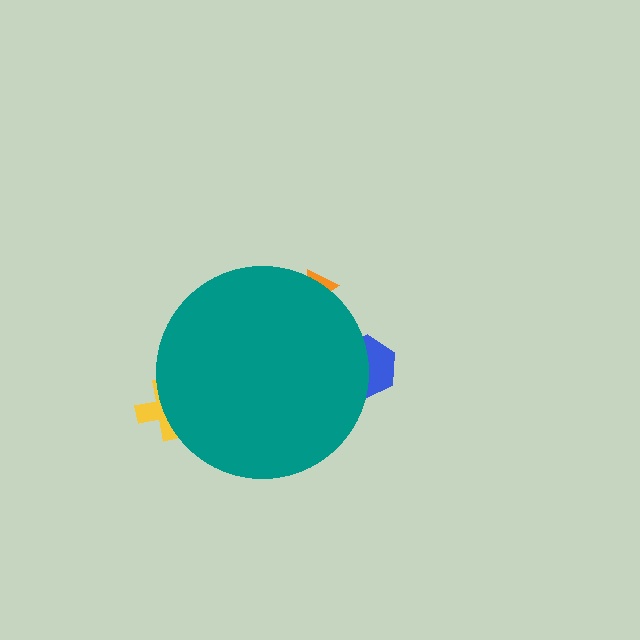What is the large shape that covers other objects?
A teal circle.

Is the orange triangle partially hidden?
Yes, the orange triangle is partially hidden behind the teal circle.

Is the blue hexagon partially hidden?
Yes, the blue hexagon is partially hidden behind the teal circle.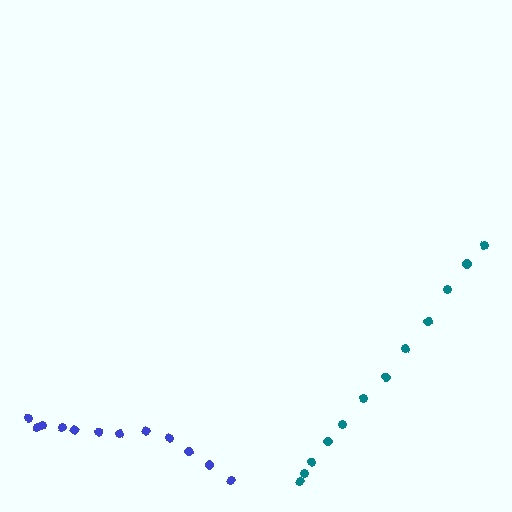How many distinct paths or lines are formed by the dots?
There are 2 distinct paths.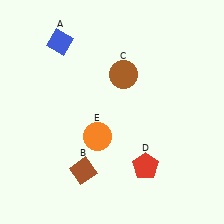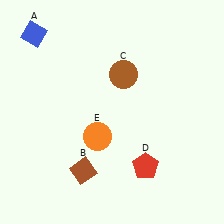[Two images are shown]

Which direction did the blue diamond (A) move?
The blue diamond (A) moved left.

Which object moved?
The blue diamond (A) moved left.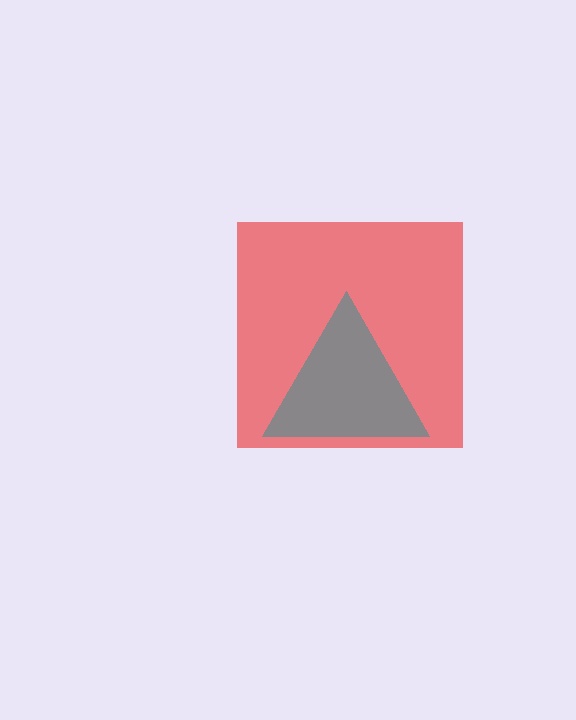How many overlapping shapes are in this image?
There are 2 overlapping shapes in the image.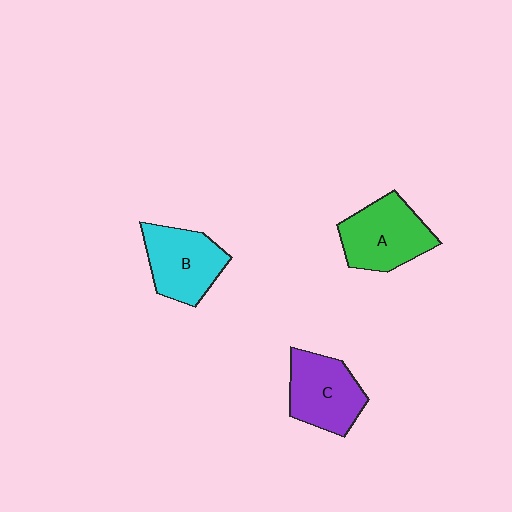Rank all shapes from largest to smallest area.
From largest to smallest: A (green), B (cyan), C (purple).